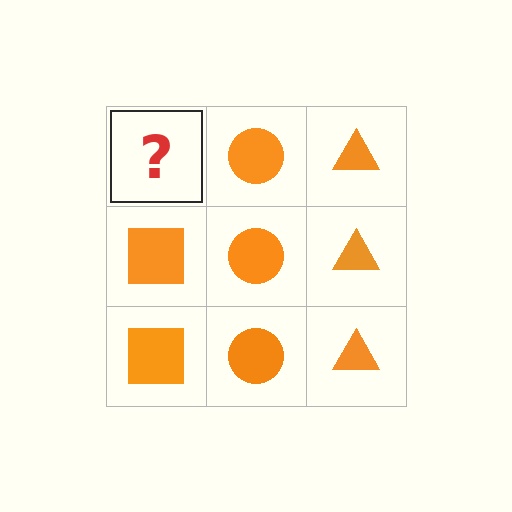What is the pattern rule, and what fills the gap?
The rule is that each column has a consistent shape. The gap should be filled with an orange square.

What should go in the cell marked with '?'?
The missing cell should contain an orange square.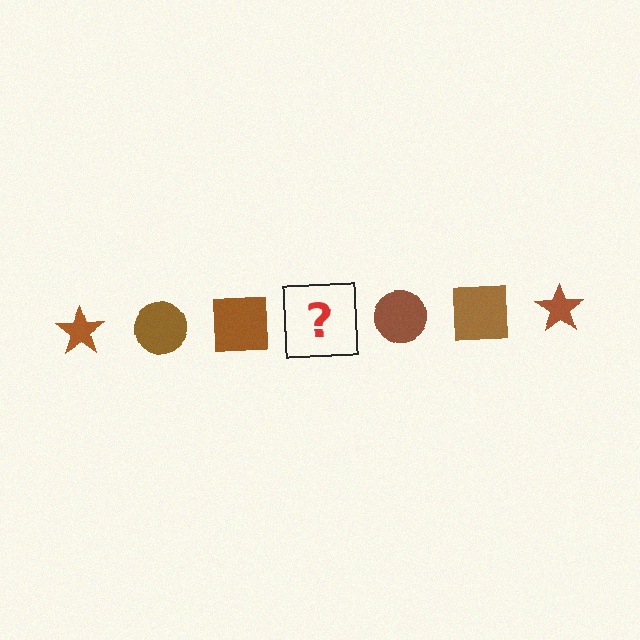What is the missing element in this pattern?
The missing element is a brown star.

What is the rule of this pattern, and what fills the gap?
The rule is that the pattern cycles through star, circle, square shapes in brown. The gap should be filled with a brown star.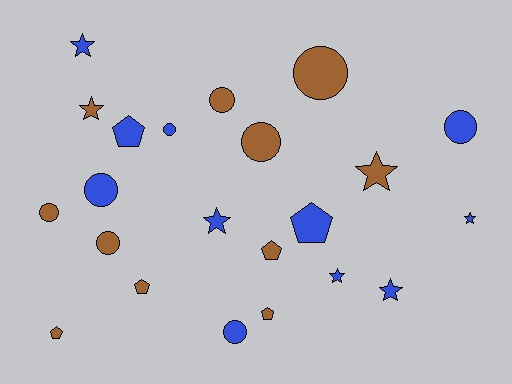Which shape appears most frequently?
Circle, with 9 objects.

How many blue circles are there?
There are 4 blue circles.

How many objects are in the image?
There are 22 objects.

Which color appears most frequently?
Brown, with 11 objects.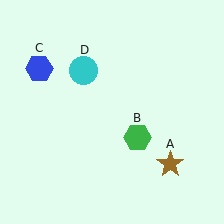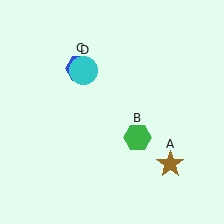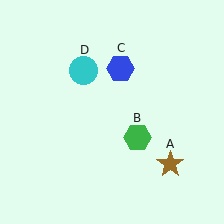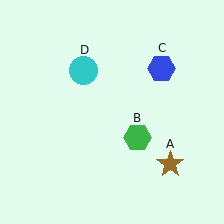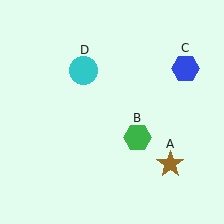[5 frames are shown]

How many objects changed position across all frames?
1 object changed position: blue hexagon (object C).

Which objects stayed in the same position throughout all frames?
Brown star (object A) and green hexagon (object B) and cyan circle (object D) remained stationary.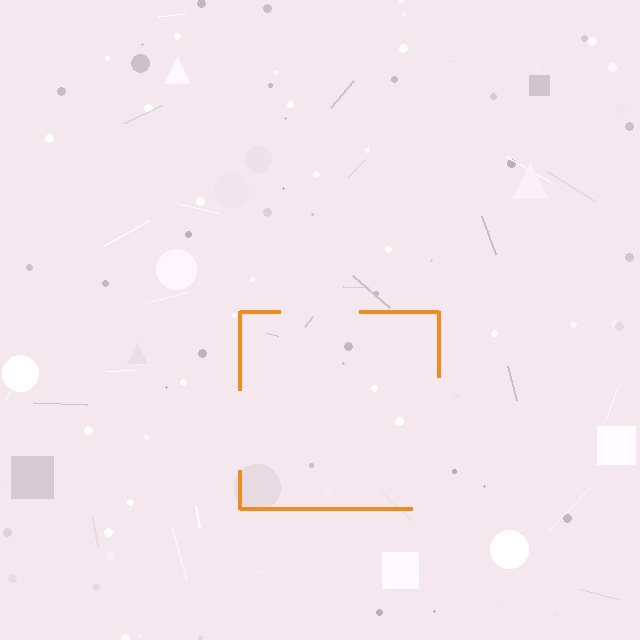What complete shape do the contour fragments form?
The contour fragments form a square.